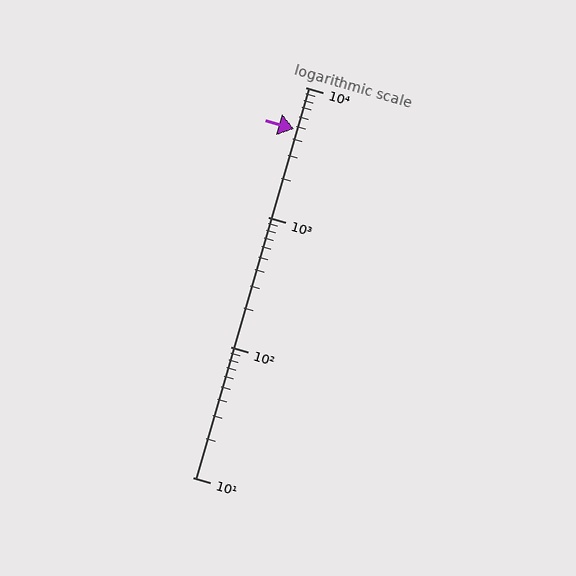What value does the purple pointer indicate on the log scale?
The pointer indicates approximately 4800.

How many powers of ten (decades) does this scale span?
The scale spans 3 decades, from 10 to 10000.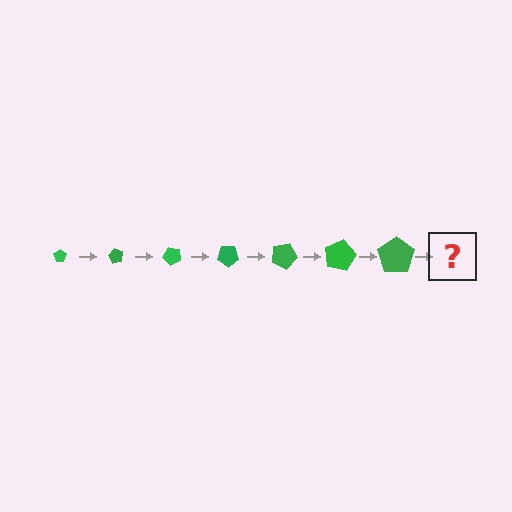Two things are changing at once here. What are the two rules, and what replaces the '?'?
The two rules are that the pentagon grows larger each step and it rotates 60 degrees each step. The '?' should be a pentagon, larger than the previous one and rotated 420 degrees from the start.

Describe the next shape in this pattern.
It should be a pentagon, larger than the previous one and rotated 420 degrees from the start.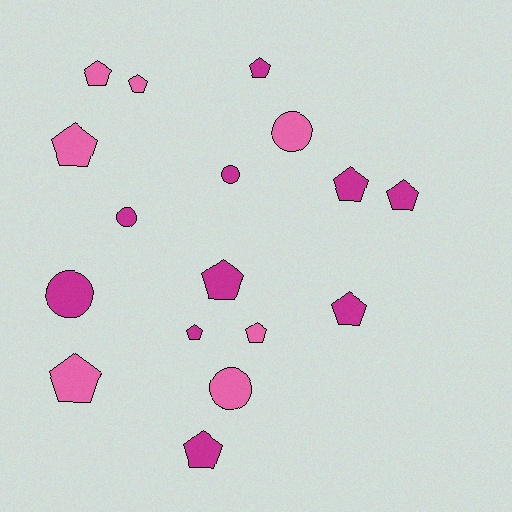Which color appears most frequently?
Magenta, with 10 objects.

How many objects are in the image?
There are 17 objects.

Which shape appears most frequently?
Pentagon, with 12 objects.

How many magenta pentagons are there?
There are 7 magenta pentagons.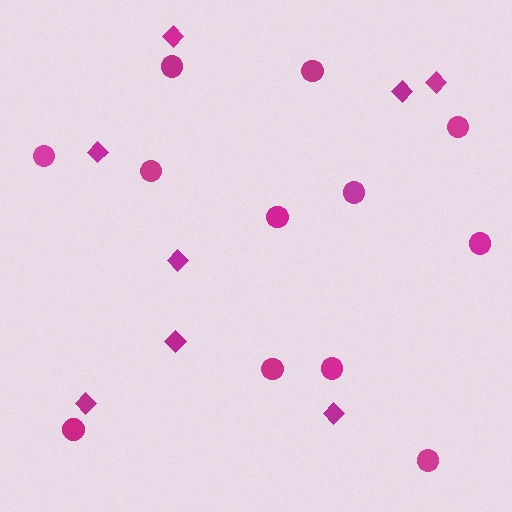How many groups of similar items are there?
There are 2 groups: one group of diamonds (8) and one group of circles (12).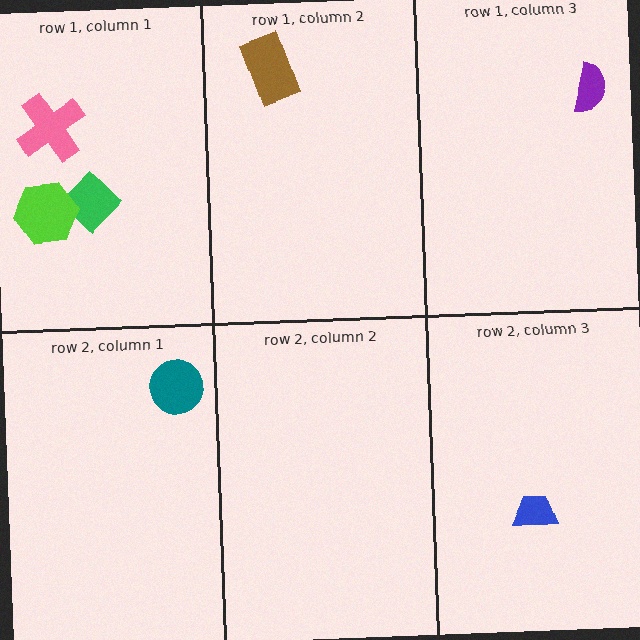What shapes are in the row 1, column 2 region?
The brown rectangle.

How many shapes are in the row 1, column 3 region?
1.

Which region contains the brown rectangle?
The row 1, column 2 region.